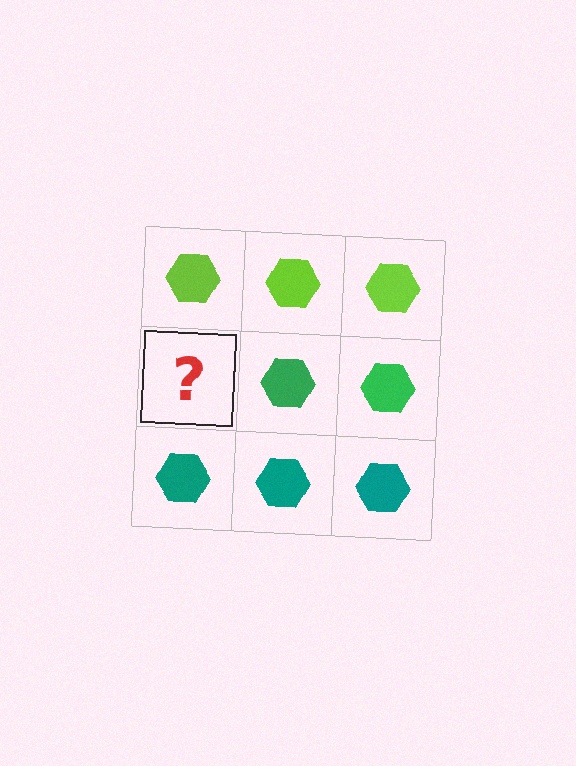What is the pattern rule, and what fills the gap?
The rule is that each row has a consistent color. The gap should be filled with a green hexagon.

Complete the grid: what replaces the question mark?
The question mark should be replaced with a green hexagon.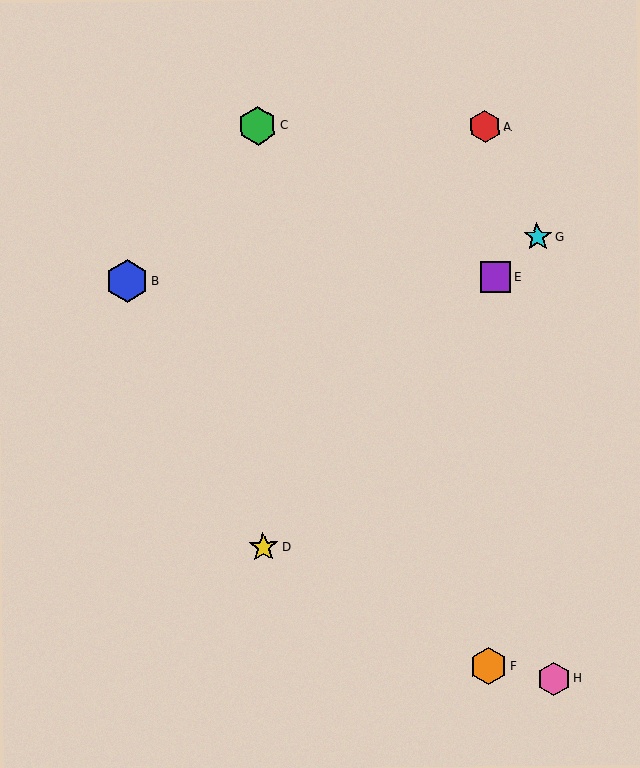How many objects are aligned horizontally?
2 objects (B, E) are aligned horizontally.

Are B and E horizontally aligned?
Yes, both are at y≈281.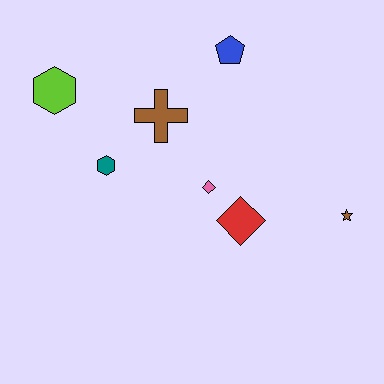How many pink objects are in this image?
There is 1 pink object.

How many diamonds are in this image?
There are 2 diamonds.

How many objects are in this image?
There are 7 objects.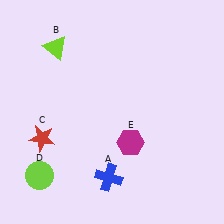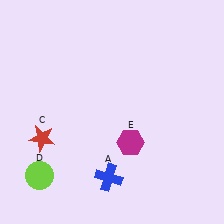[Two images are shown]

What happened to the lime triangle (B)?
The lime triangle (B) was removed in Image 2. It was in the top-left area of Image 1.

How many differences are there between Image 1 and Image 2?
There is 1 difference between the two images.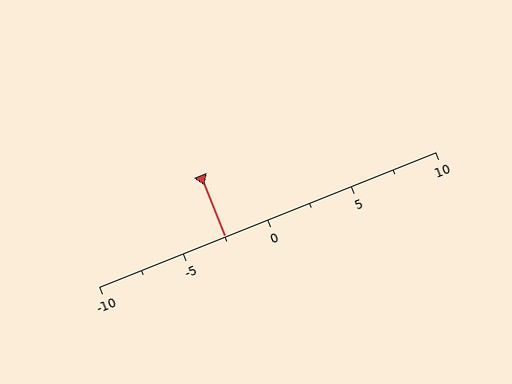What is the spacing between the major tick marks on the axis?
The major ticks are spaced 5 apart.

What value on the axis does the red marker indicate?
The marker indicates approximately -2.5.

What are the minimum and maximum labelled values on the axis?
The axis runs from -10 to 10.